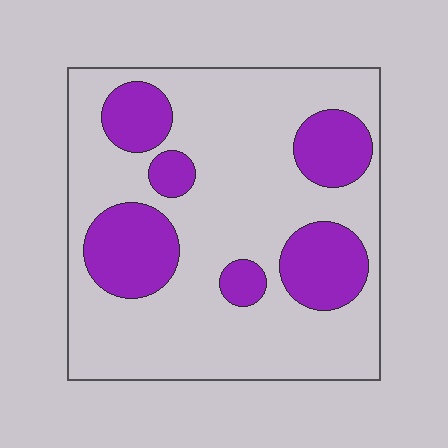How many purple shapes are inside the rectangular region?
6.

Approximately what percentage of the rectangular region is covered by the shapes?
Approximately 25%.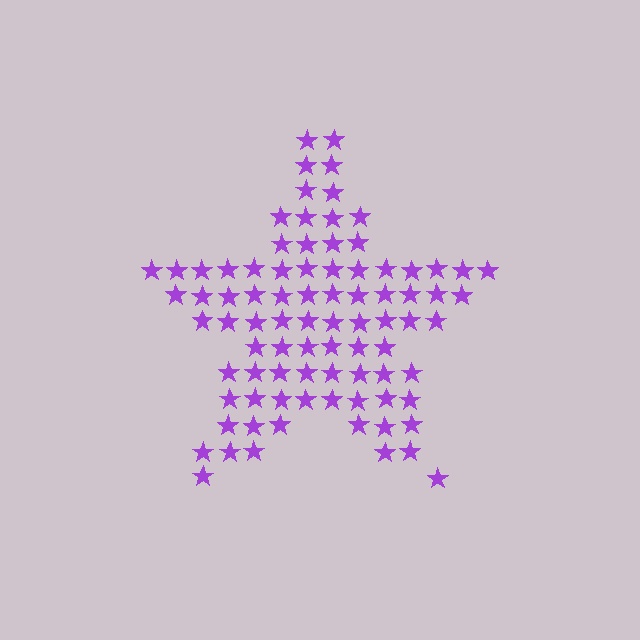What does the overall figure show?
The overall figure shows a star.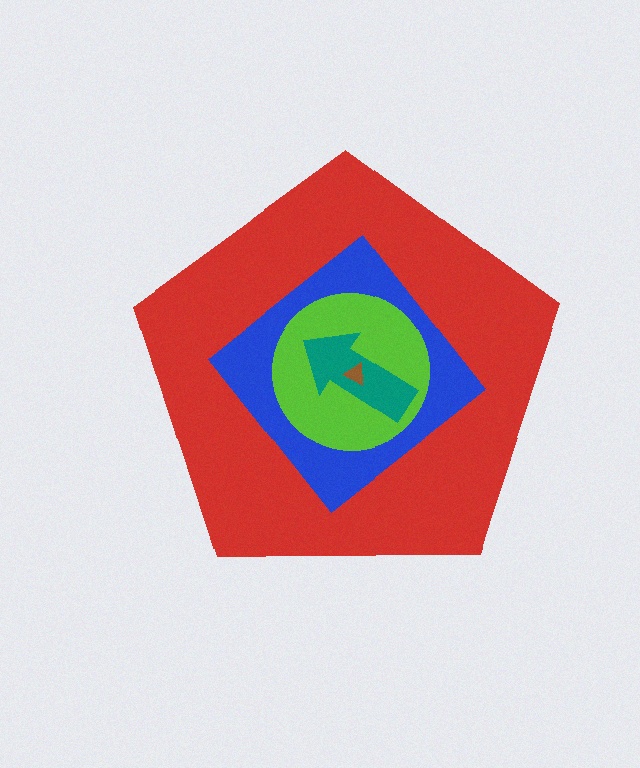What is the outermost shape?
The red pentagon.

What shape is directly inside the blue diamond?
The lime circle.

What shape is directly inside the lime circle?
The teal arrow.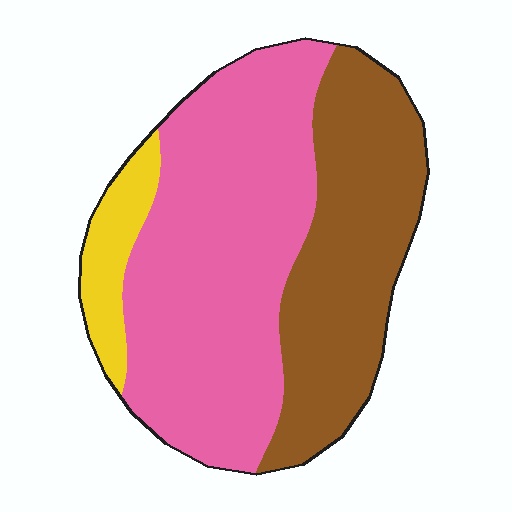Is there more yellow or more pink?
Pink.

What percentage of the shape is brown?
Brown takes up between a third and a half of the shape.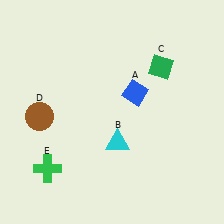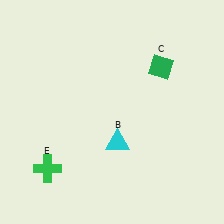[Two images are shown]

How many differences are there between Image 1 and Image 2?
There are 2 differences between the two images.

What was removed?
The brown circle (D), the blue diamond (A) were removed in Image 2.